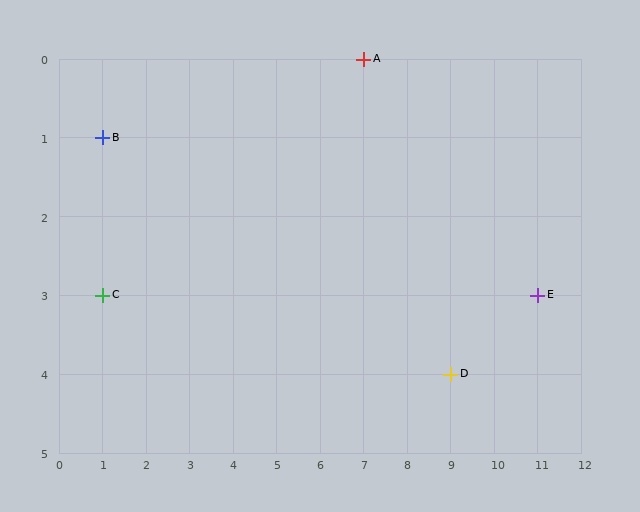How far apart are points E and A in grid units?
Points E and A are 4 columns and 3 rows apart (about 5.0 grid units diagonally).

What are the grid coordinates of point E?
Point E is at grid coordinates (11, 3).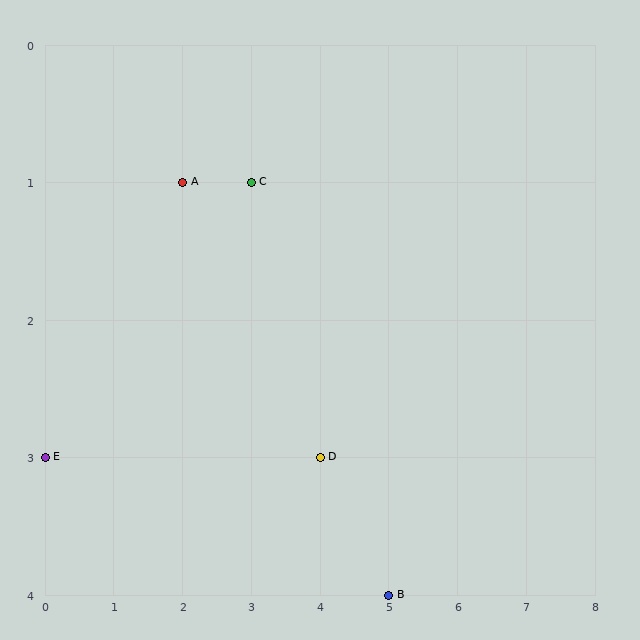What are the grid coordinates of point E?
Point E is at grid coordinates (0, 3).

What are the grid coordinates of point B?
Point B is at grid coordinates (5, 4).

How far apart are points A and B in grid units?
Points A and B are 3 columns and 3 rows apart (about 4.2 grid units diagonally).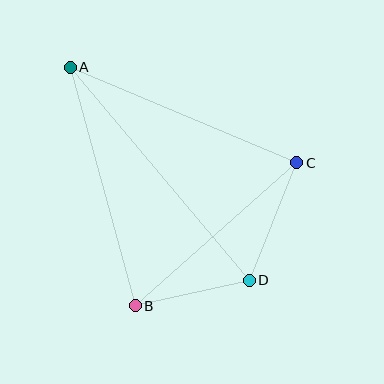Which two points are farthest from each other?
Points A and D are farthest from each other.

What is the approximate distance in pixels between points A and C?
The distance between A and C is approximately 246 pixels.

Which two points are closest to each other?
Points B and D are closest to each other.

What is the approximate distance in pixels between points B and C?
The distance between B and C is approximately 216 pixels.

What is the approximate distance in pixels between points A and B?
The distance between A and B is approximately 247 pixels.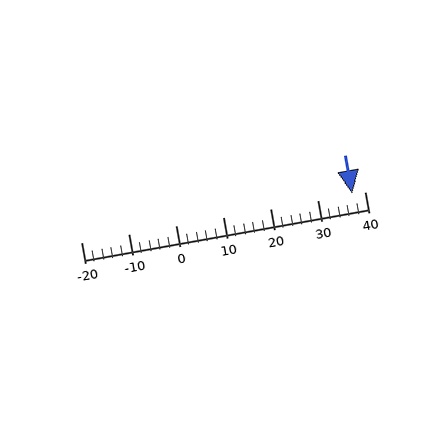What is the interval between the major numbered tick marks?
The major tick marks are spaced 10 units apart.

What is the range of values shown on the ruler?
The ruler shows values from -20 to 40.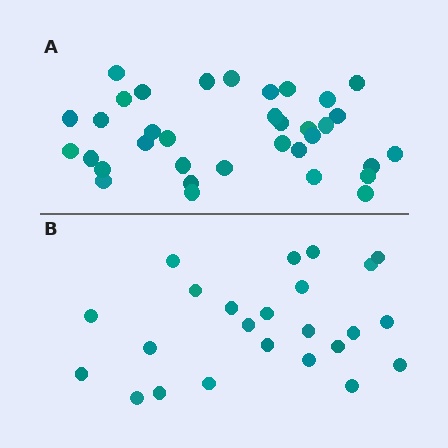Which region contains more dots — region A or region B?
Region A (the top region) has more dots.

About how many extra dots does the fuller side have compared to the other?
Region A has roughly 12 or so more dots than region B.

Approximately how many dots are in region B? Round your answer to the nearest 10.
About 20 dots. (The exact count is 24, which rounds to 20.)